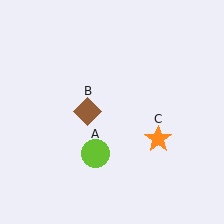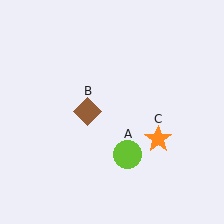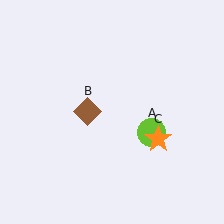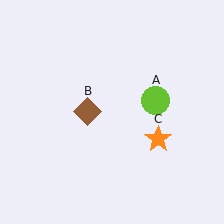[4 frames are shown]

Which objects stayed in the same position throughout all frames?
Brown diamond (object B) and orange star (object C) remained stationary.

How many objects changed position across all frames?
1 object changed position: lime circle (object A).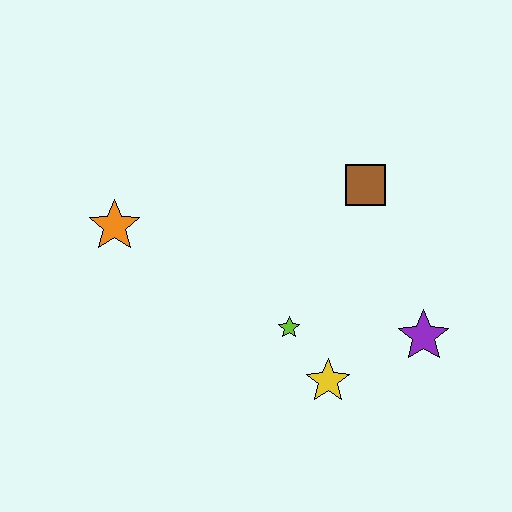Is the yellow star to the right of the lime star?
Yes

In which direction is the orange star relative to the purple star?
The orange star is to the left of the purple star.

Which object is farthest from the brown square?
The orange star is farthest from the brown square.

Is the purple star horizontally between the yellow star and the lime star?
No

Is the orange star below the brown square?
Yes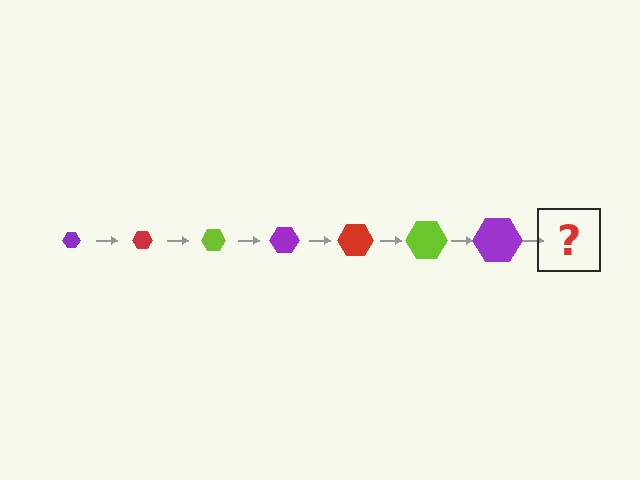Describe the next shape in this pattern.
It should be a red hexagon, larger than the previous one.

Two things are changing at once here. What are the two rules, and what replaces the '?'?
The two rules are that the hexagon grows larger each step and the color cycles through purple, red, and lime. The '?' should be a red hexagon, larger than the previous one.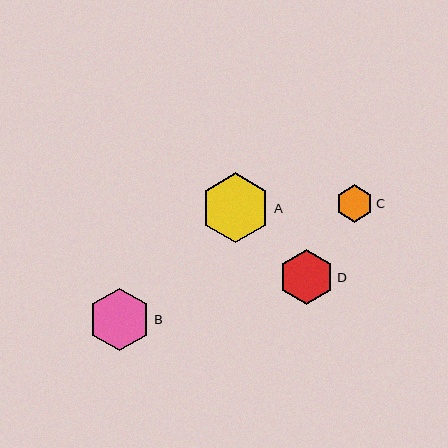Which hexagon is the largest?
Hexagon A is the largest with a size of approximately 70 pixels.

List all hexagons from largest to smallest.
From largest to smallest: A, B, D, C.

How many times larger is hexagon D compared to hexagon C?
Hexagon D is approximately 1.5 times the size of hexagon C.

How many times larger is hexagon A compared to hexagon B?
Hexagon A is approximately 1.1 times the size of hexagon B.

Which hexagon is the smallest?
Hexagon C is the smallest with a size of approximately 37 pixels.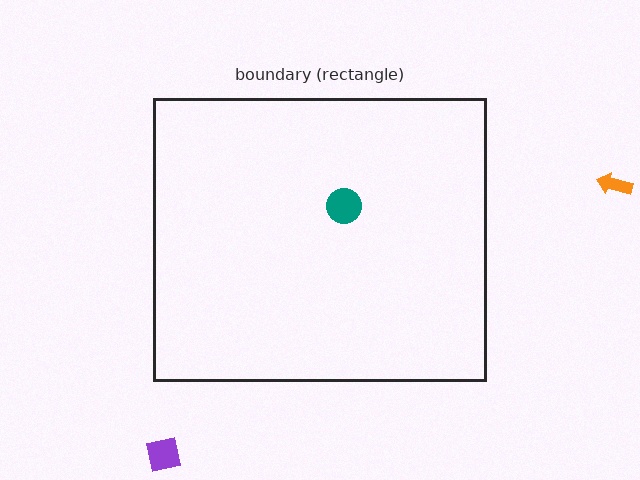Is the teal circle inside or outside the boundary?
Inside.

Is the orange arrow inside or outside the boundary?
Outside.